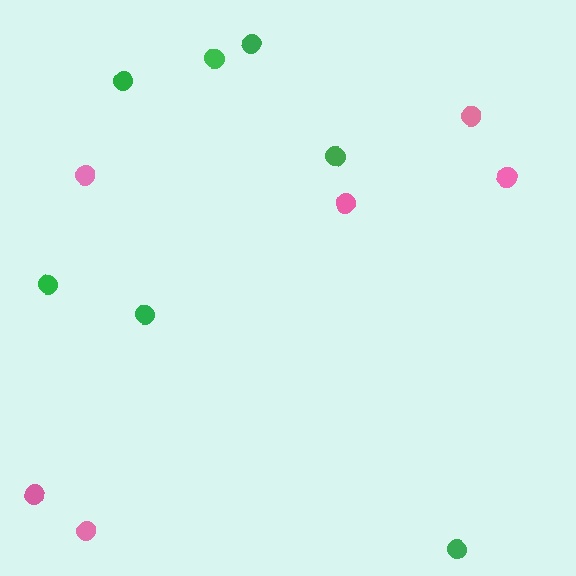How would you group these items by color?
There are 2 groups: one group of green circles (7) and one group of pink circles (6).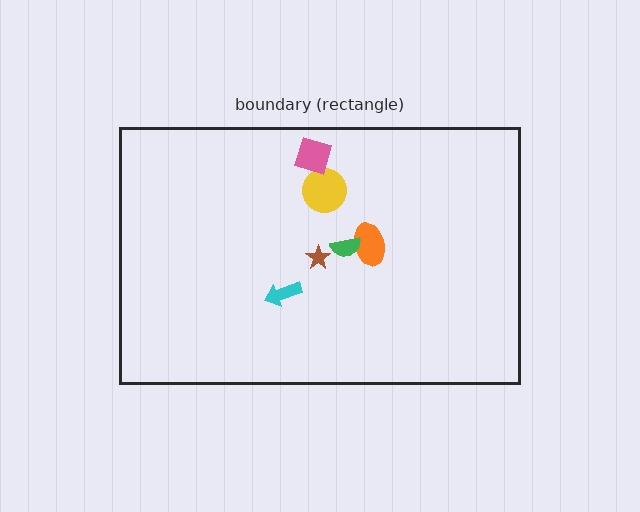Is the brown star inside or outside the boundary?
Inside.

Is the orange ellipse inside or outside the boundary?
Inside.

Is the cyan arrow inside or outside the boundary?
Inside.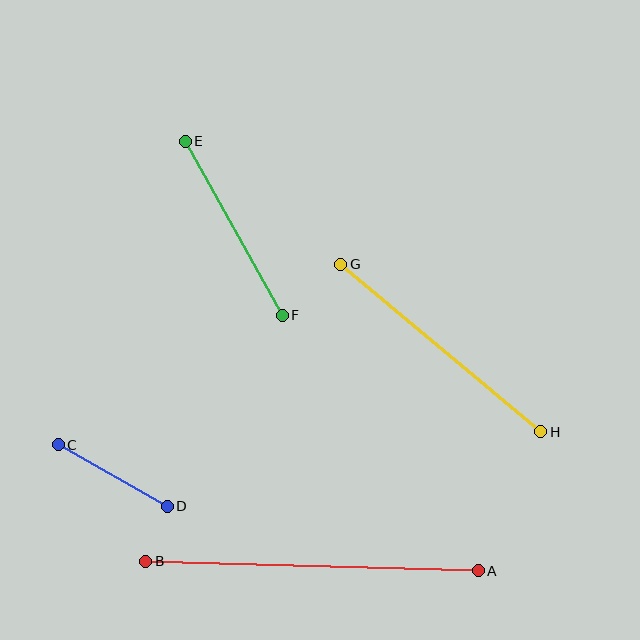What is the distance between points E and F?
The distance is approximately 199 pixels.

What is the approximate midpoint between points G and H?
The midpoint is at approximately (441, 348) pixels.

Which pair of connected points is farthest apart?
Points A and B are farthest apart.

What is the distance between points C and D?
The distance is approximately 125 pixels.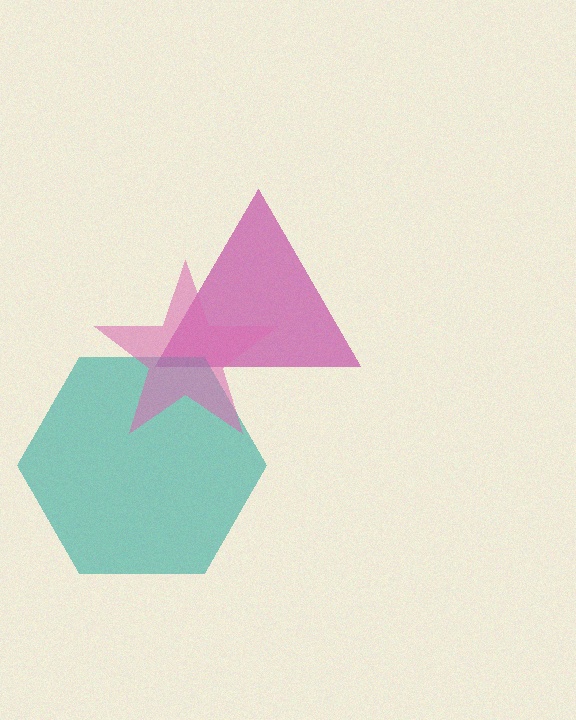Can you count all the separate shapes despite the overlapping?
Yes, there are 3 separate shapes.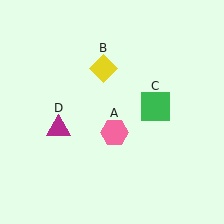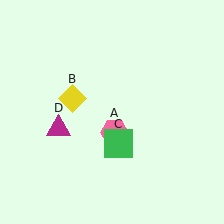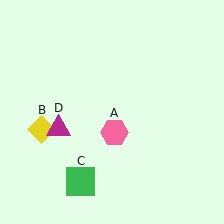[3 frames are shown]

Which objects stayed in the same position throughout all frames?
Pink hexagon (object A) and magenta triangle (object D) remained stationary.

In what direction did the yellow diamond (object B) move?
The yellow diamond (object B) moved down and to the left.